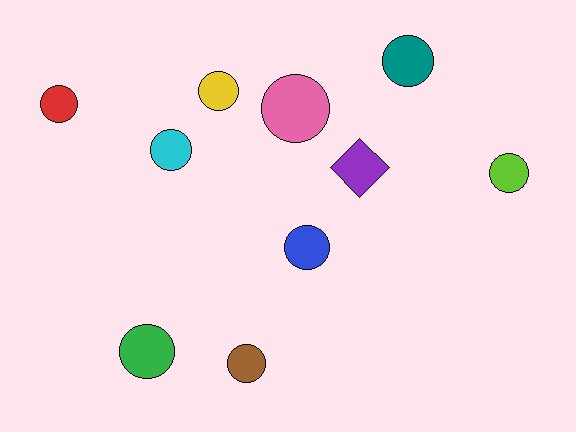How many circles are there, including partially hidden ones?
There are 9 circles.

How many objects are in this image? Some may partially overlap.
There are 10 objects.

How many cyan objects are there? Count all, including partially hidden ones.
There is 1 cyan object.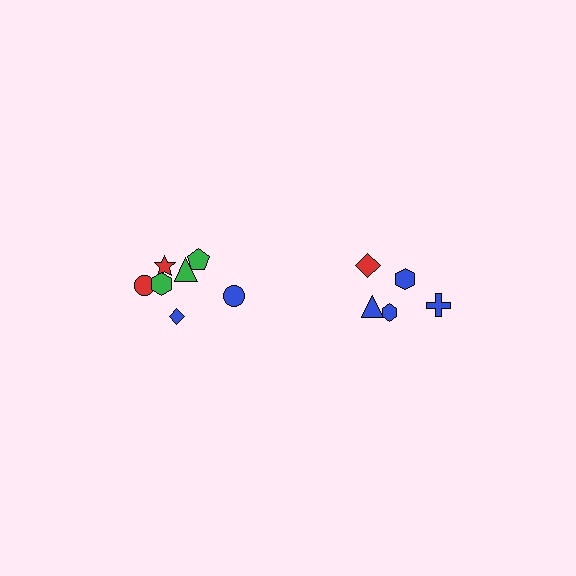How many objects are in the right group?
There are 5 objects.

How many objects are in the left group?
There are 7 objects.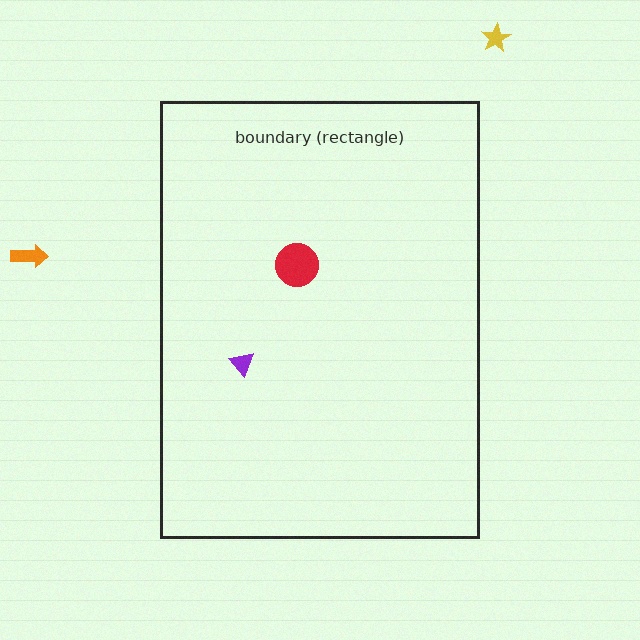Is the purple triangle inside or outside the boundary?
Inside.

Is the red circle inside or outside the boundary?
Inside.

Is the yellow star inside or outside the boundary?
Outside.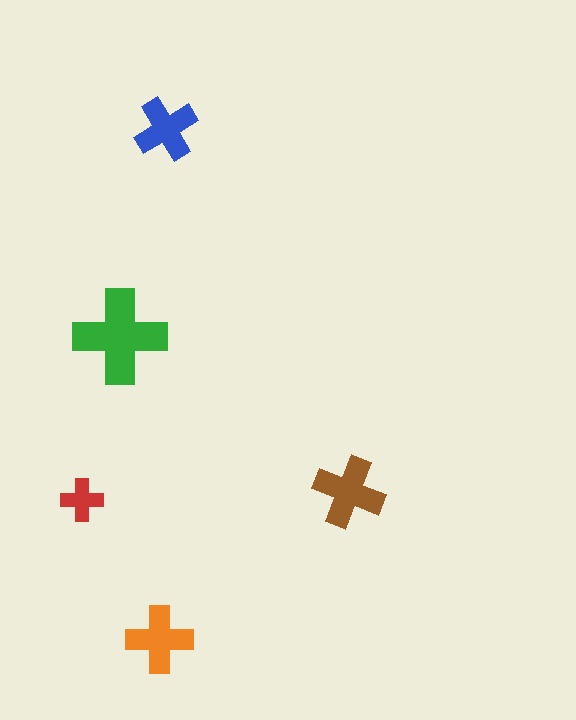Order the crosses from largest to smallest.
the green one, the brown one, the orange one, the blue one, the red one.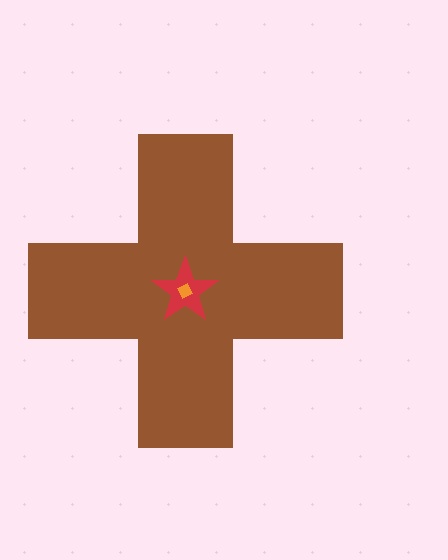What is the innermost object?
The orange diamond.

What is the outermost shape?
The brown cross.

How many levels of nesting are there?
3.